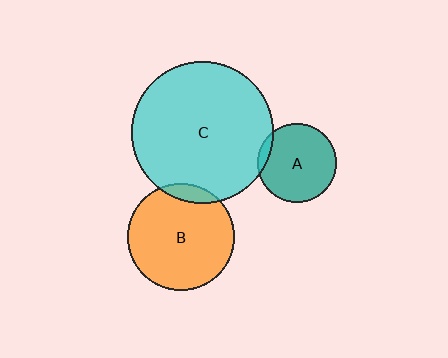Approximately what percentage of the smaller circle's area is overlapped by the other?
Approximately 5%.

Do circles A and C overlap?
Yes.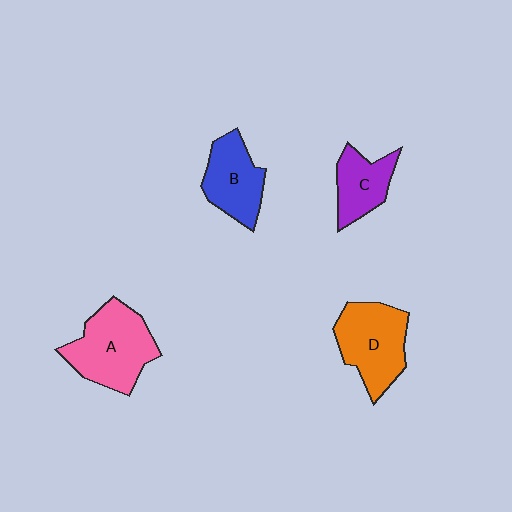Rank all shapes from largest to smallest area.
From largest to smallest: A (pink), D (orange), B (blue), C (purple).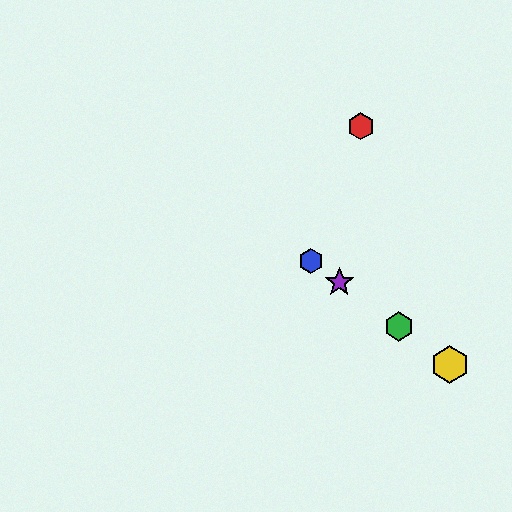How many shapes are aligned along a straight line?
4 shapes (the blue hexagon, the green hexagon, the yellow hexagon, the purple star) are aligned along a straight line.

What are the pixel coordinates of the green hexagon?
The green hexagon is at (399, 327).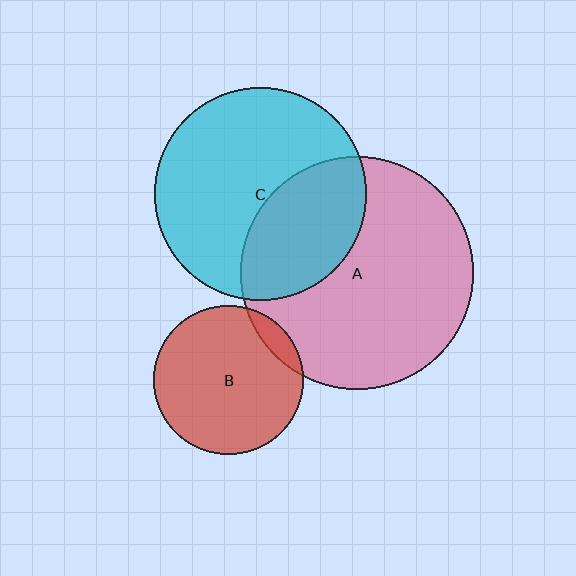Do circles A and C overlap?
Yes.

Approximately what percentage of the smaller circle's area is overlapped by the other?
Approximately 35%.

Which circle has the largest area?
Circle A (pink).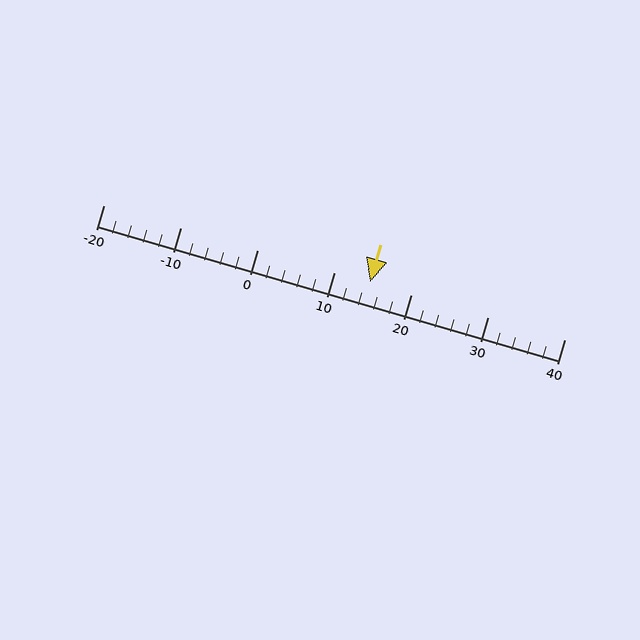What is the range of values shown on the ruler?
The ruler shows values from -20 to 40.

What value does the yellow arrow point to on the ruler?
The yellow arrow points to approximately 15.